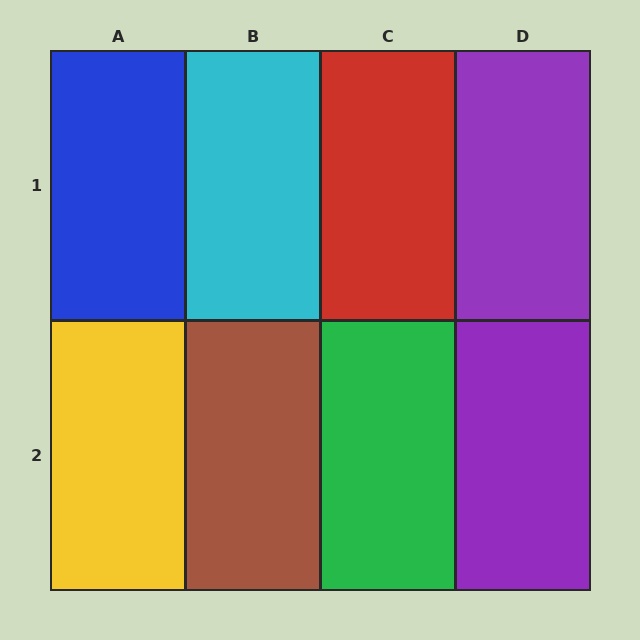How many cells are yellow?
1 cell is yellow.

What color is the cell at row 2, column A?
Yellow.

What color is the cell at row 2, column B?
Brown.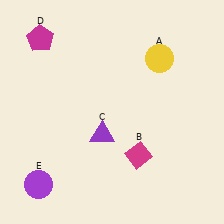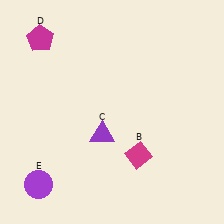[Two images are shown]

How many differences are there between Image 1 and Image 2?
There is 1 difference between the two images.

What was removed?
The yellow circle (A) was removed in Image 2.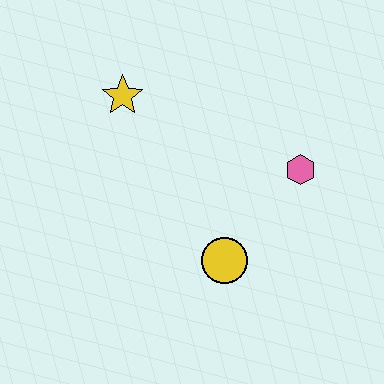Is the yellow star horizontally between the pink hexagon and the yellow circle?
No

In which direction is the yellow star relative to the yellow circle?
The yellow star is above the yellow circle.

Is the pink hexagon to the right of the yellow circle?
Yes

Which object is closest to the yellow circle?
The pink hexagon is closest to the yellow circle.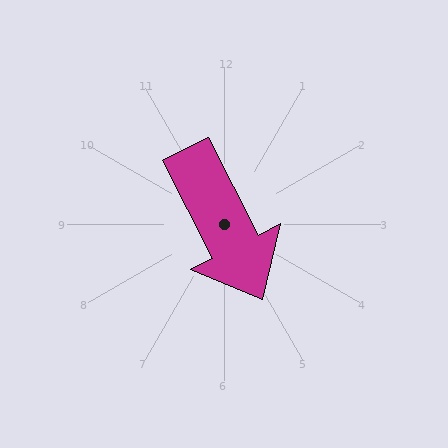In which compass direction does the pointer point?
Southeast.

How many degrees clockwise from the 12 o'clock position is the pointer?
Approximately 153 degrees.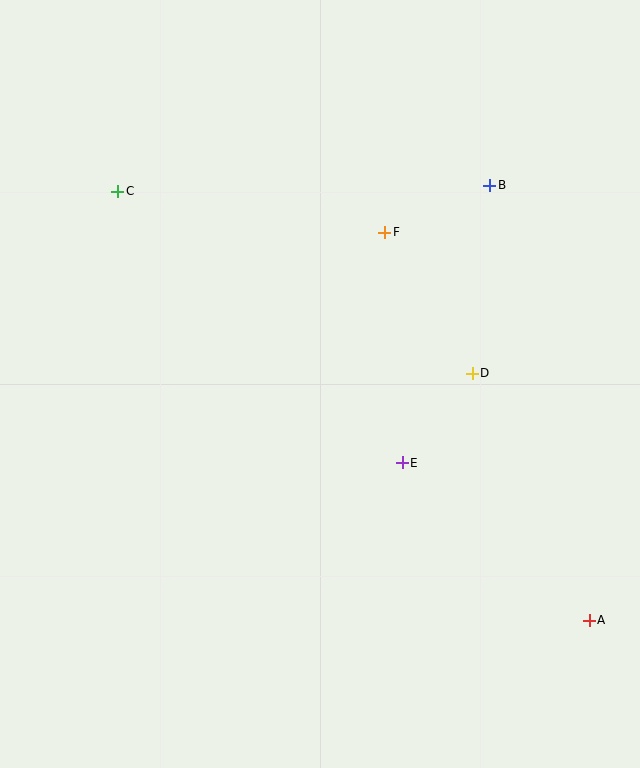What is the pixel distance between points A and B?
The distance between A and B is 446 pixels.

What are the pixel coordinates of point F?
Point F is at (385, 232).